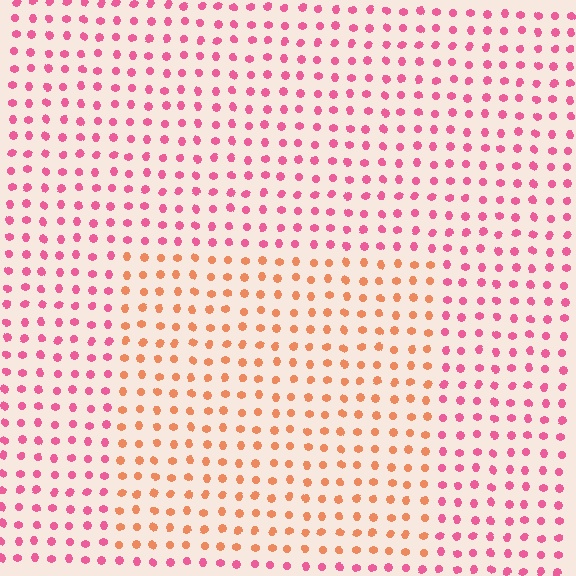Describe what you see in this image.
The image is filled with small pink elements in a uniform arrangement. A rectangle-shaped region is visible where the elements are tinted to a slightly different hue, forming a subtle color boundary.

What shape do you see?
I see a rectangle.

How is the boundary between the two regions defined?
The boundary is defined purely by a slight shift in hue (about 44 degrees). Spacing, size, and orientation are identical on both sides.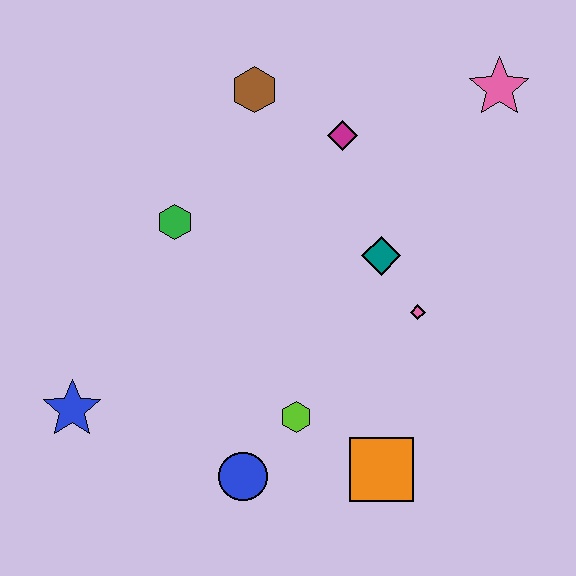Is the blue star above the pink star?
No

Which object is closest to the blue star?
The blue circle is closest to the blue star.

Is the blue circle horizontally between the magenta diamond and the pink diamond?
No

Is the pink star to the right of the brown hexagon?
Yes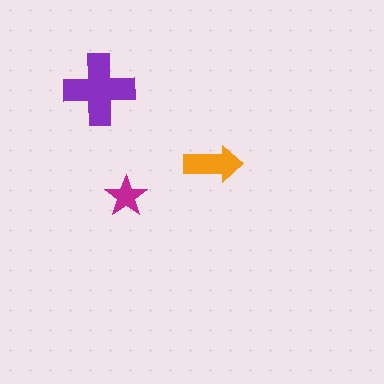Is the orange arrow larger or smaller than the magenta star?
Larger.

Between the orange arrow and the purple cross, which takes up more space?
The purple cross.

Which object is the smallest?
The magenta star.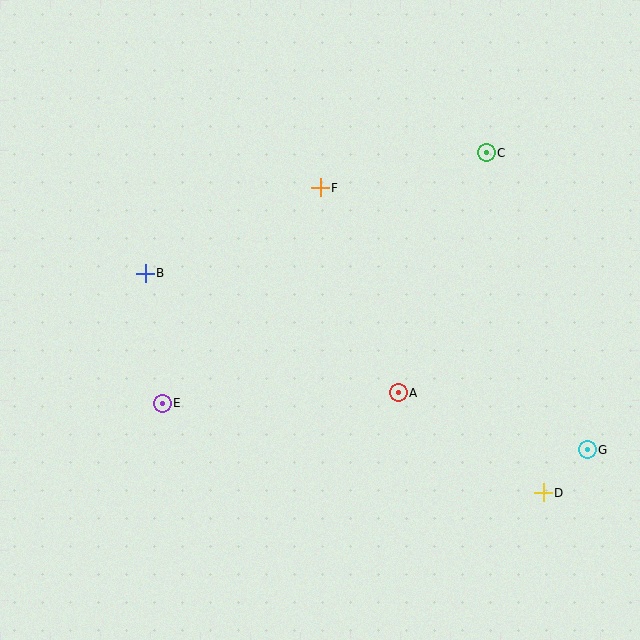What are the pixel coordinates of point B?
Point B is at (145, 273).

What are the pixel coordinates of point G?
Point G is at (587, 450).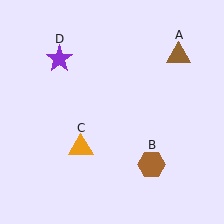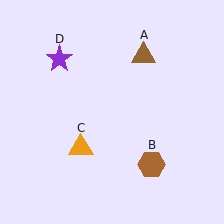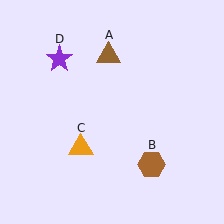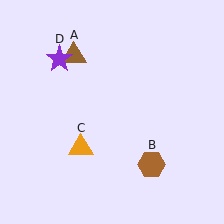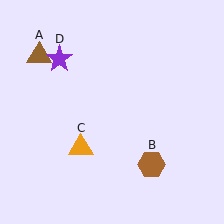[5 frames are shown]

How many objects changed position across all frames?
1 object changed position: brown triangle (object A).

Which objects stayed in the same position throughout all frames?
Brown hexagon (object B) and orange triangle (object C) and purple star (object D) remained stationary.